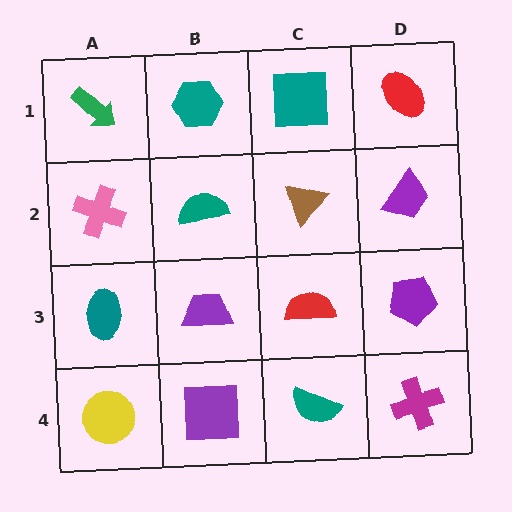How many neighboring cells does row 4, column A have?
2.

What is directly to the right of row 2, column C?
A purple trapezoid.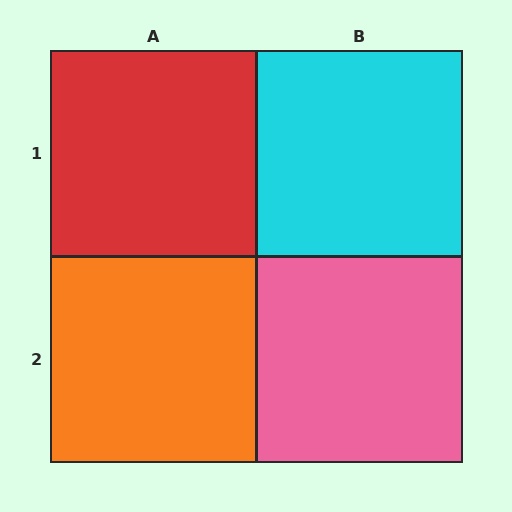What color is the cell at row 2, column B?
Pink.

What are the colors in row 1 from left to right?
Red, cyan.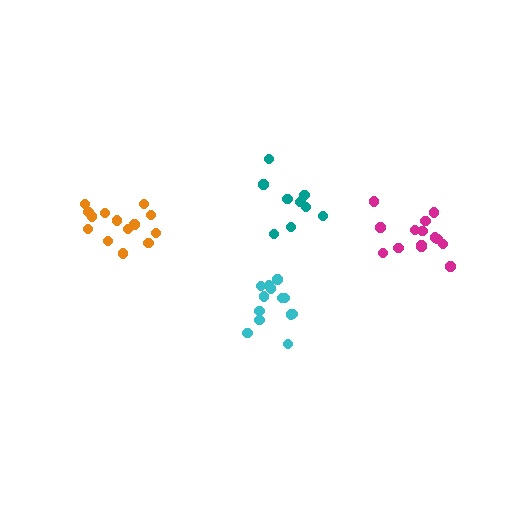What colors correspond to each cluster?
The clusters are colored: teal, magenta, cyan, orange.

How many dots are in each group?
Group 1: 9 dots, Group 2: 14 dots, Group 3: 13 dots, Group 4: 14 dots (50 total).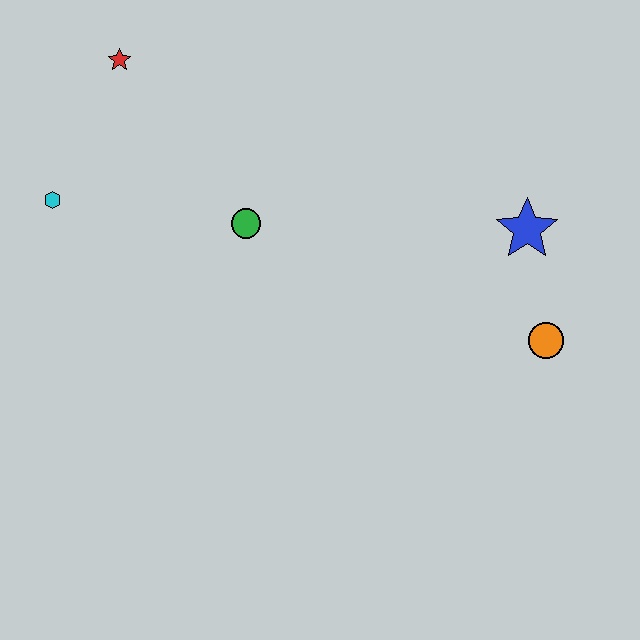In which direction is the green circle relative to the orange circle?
The green circle is to the left of the orange circle.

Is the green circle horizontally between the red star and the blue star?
Yes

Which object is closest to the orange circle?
The blue star is closest to the orange circle.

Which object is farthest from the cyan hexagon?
The orange circle is farthest from the cyan hexagon.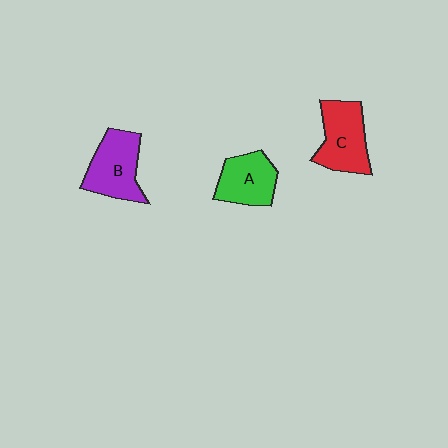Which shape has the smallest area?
Shape A (green).